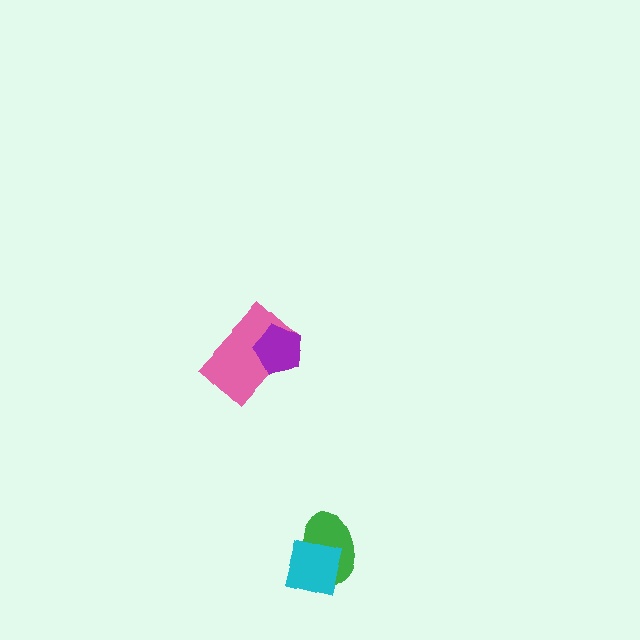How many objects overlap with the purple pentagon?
1 object overlaps with the purple pentagon.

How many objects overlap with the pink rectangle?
1 object overlaps with the pink rectangle.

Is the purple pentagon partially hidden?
No, no other shape covers it.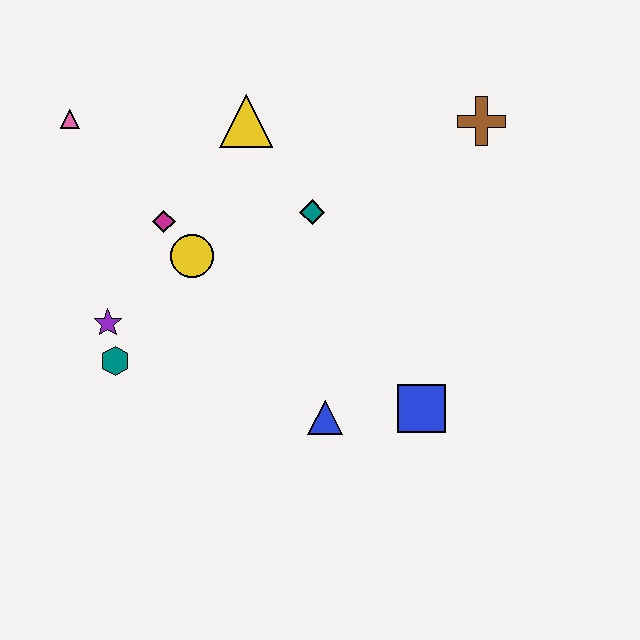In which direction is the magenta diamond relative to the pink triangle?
The magenta diamond is below the pink triangle.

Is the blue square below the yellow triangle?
Yes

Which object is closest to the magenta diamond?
The yellow circle is closest to the magenta diamond.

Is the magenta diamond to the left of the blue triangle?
Yes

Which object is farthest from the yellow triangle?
The blue square is farthest from the yellow triangle.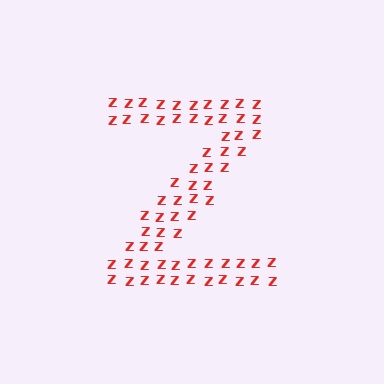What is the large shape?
The large shape is the letter Z.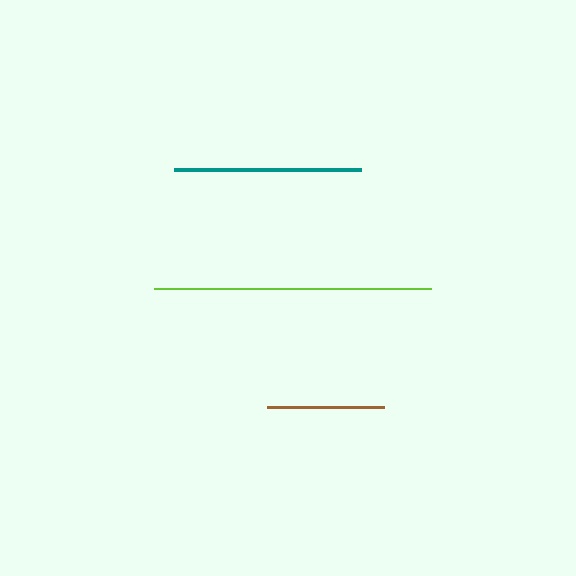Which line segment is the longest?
The lime line is the longest at approximately 277 pixels.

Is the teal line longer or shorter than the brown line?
The teal line is longer than the brown line.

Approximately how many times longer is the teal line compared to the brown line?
The teal line is approximately 1.6 times the length of the brown line.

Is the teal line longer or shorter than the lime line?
The lime line is longer than the teal line.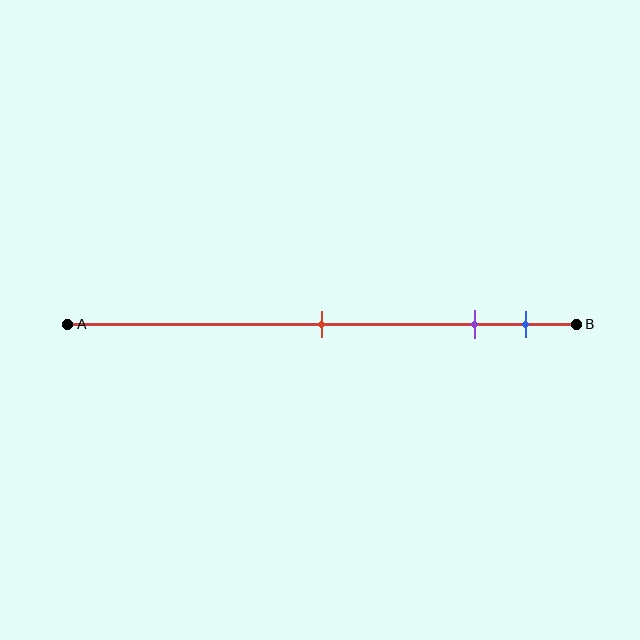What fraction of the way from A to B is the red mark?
The red mark is approximately 50% (0.5) of the way from A to B.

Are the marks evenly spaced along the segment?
No, the marks are not evenly spaced.